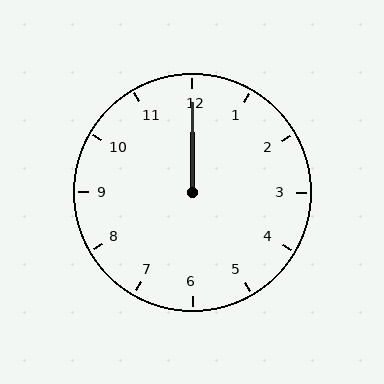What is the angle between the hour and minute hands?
Approximately 0 degrees.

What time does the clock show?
12:00.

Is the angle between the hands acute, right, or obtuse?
It is acute.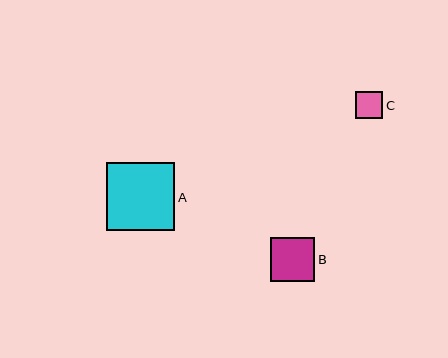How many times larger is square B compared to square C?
Square B is approximately 1.6 times the size of square C.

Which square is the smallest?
Square C is the smallest with a size of approximately 27 pixels.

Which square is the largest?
Square A is the largest with a size of approximately 68 pixels.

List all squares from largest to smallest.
From largest to smallest: A, B, C.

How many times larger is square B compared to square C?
Square B is approximately 1.6 times the size of square C.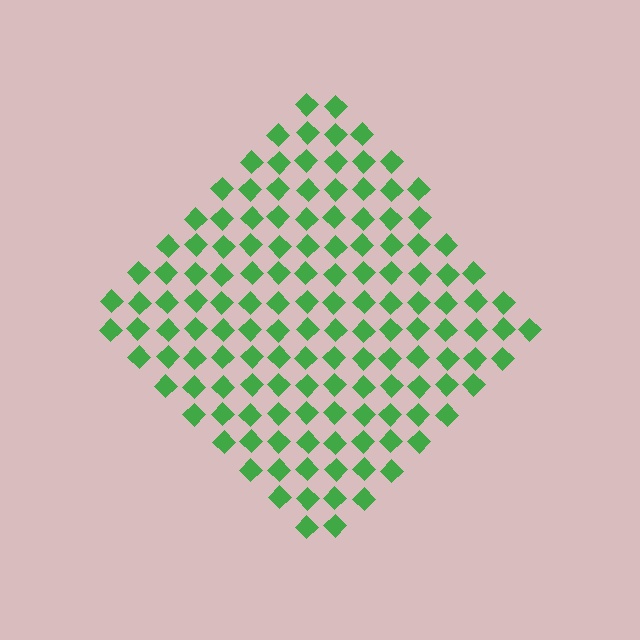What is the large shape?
The large shape is a diamond.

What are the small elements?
The small elements are diamonds.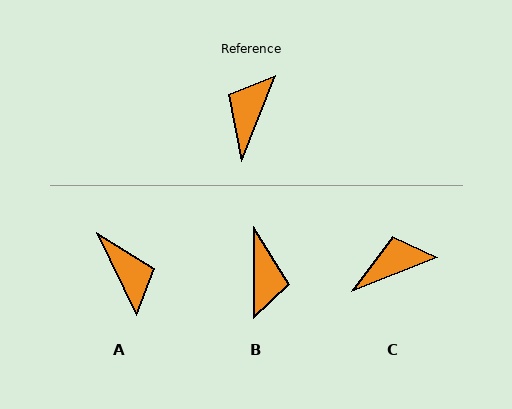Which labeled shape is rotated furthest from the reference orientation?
B, about 159 degrees away.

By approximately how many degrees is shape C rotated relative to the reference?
Approximately 47 degrees clockwise.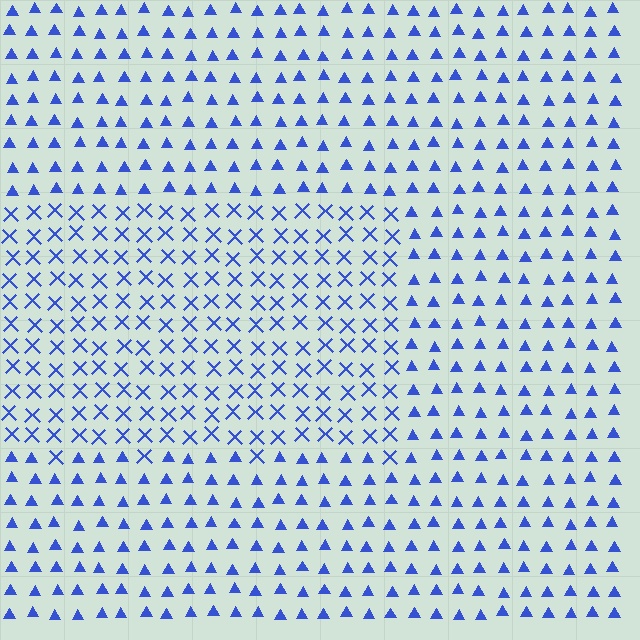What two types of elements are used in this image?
The image uses X marks inside the rectangle region and triangles outside it.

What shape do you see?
I see a rectangle.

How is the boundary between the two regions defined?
The boundary is defined by a change in element shape: X marks inside vs. triangles outside. All elements share the same color and spacing.